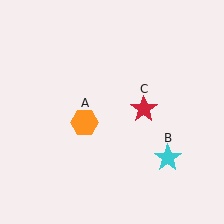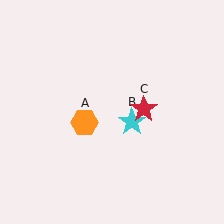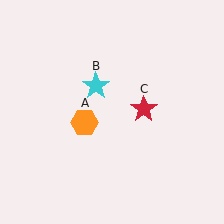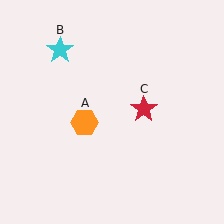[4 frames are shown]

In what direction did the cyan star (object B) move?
The cyan star (object B) moved up and to the left.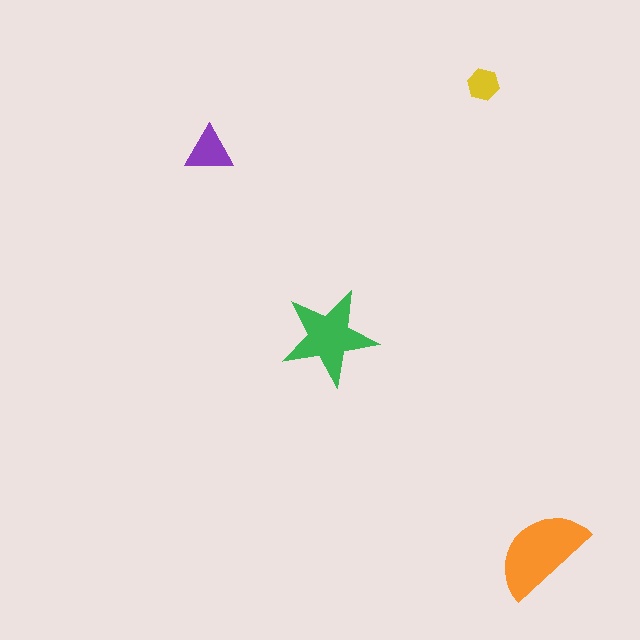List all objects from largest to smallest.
The orange semicircle, the green star, the purple triangle, the yellow hexagon.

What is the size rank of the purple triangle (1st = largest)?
3rd.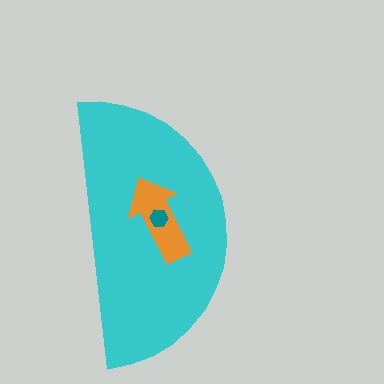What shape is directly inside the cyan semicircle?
The orange arrow.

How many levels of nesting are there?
3.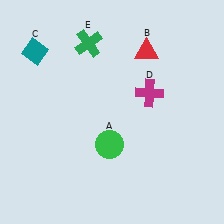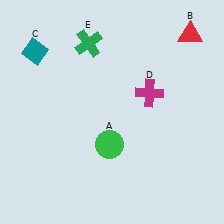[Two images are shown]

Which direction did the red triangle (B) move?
The red triangle (B) moved right.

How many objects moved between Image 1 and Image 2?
1 object moved between the two images.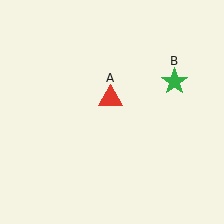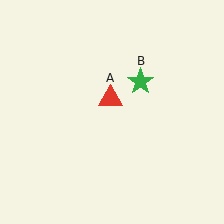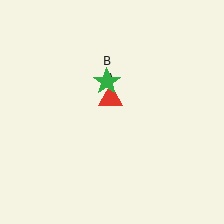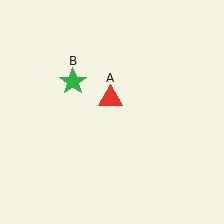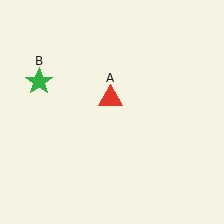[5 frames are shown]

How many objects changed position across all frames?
1 object changed position: green star (object B).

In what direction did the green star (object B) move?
The green star (object B) moved left.